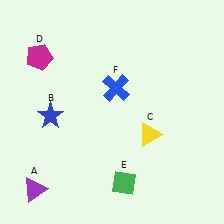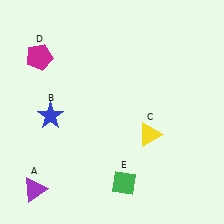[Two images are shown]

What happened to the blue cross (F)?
The blue cross (F) was removed in Image 2. It was in the top-right area of Image 1.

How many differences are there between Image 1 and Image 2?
There is 1 difference between the two images.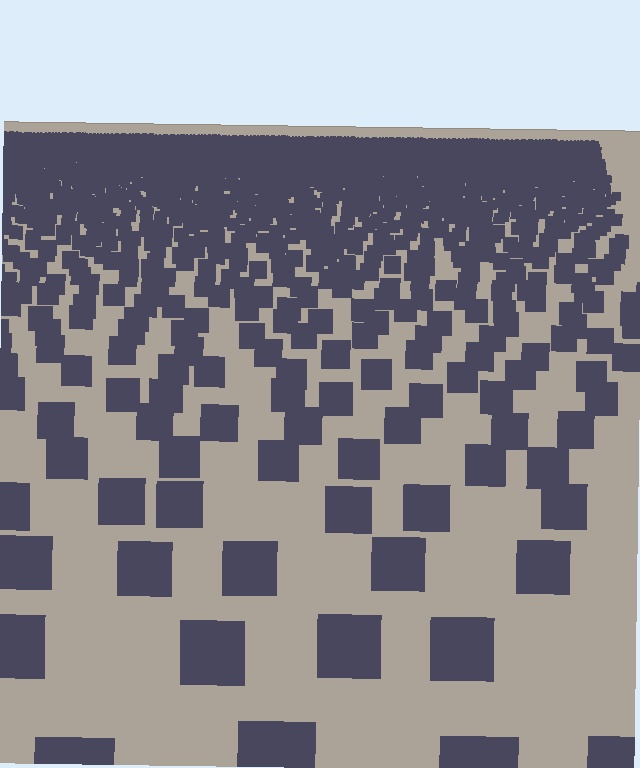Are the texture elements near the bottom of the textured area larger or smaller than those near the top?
Larger. Near the bottom, elements are closer to the viewer and appear at a bigger on-screen size.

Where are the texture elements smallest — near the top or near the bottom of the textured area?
Near the top.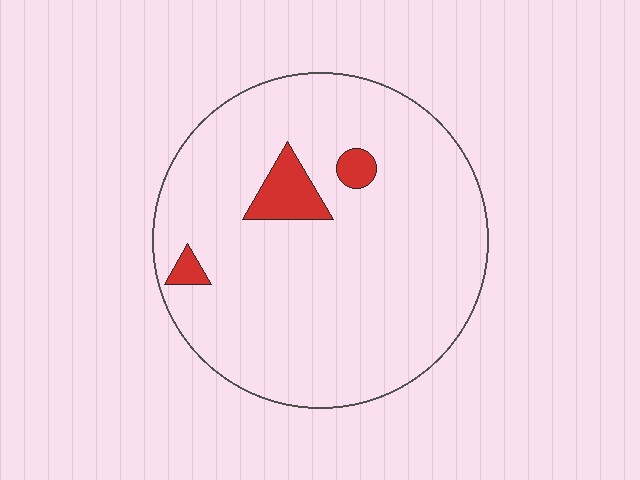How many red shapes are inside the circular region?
3.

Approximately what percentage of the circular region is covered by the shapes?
Approximately 5%.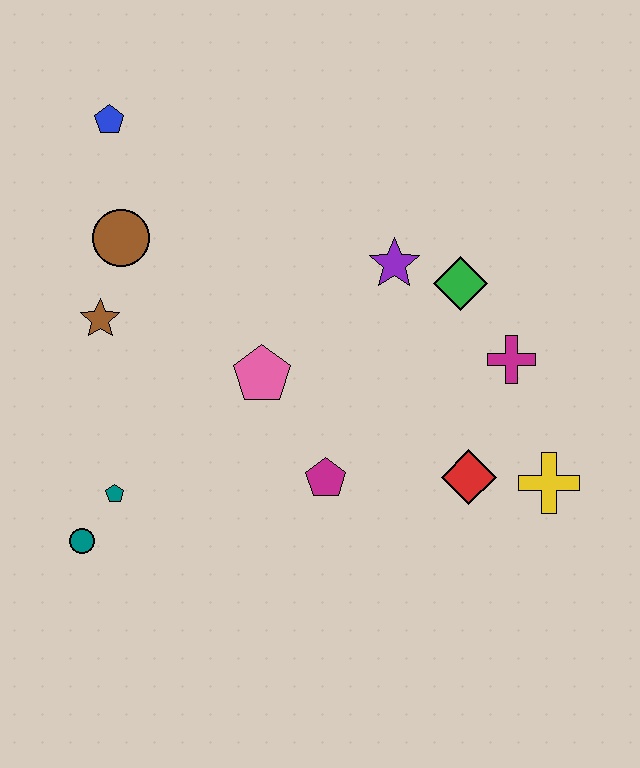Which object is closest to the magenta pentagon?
The pink pentagon is closest to the magenta pentagon.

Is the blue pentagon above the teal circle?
Yes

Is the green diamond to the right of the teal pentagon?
Yes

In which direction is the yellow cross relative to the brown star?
The yellow cross is to the right of the brown star.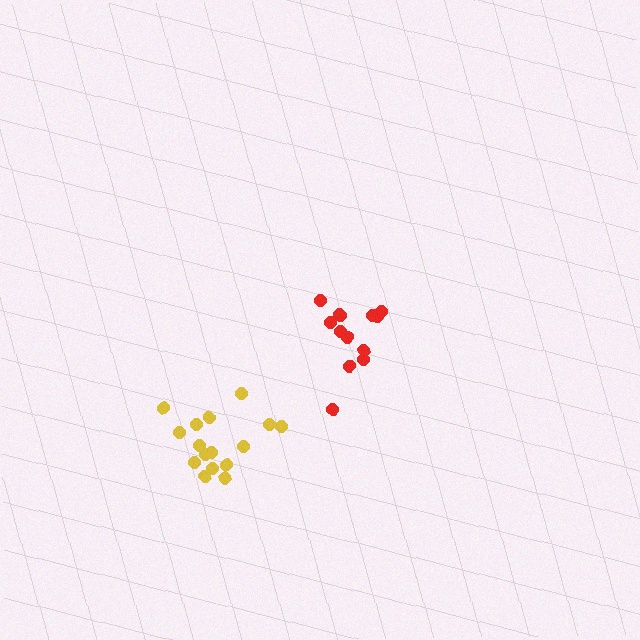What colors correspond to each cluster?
The clusters are colored: red, yellow.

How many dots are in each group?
Group 1: 13 dots, Group 2: 16 dots (29 total).